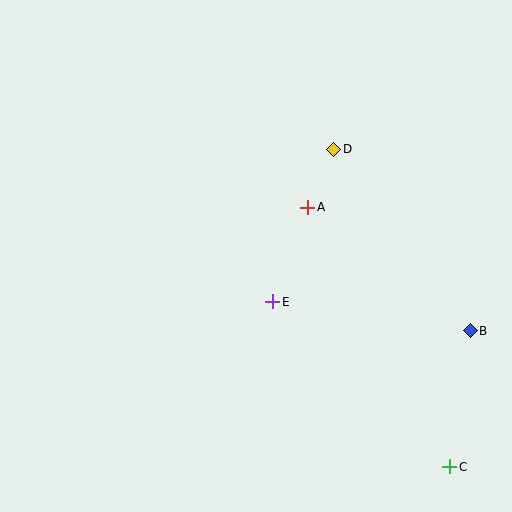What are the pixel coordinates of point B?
Point B is at (470, 331).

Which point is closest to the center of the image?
Point E at (273, 302) is closest to the center.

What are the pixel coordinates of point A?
Point A is at (308, 207).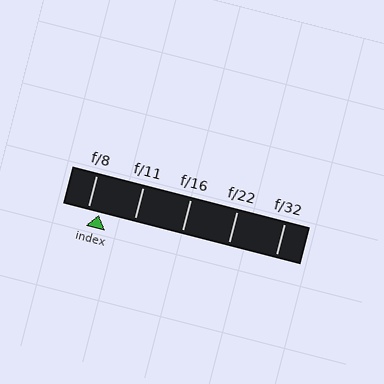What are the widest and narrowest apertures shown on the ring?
The widest aperture shown is f/8 and the narrowest is f/32.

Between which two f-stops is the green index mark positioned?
The index mark is between f/8 and f/11.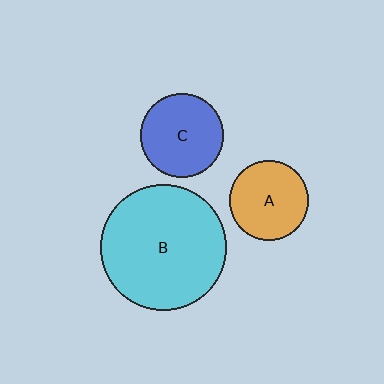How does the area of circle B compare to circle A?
Approximately 2.5 times.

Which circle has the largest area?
Circle B (cyan).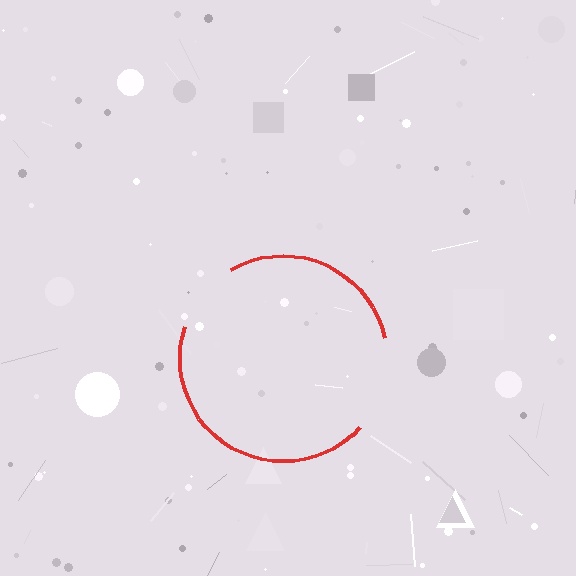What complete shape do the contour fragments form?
The contour fragments form a circle.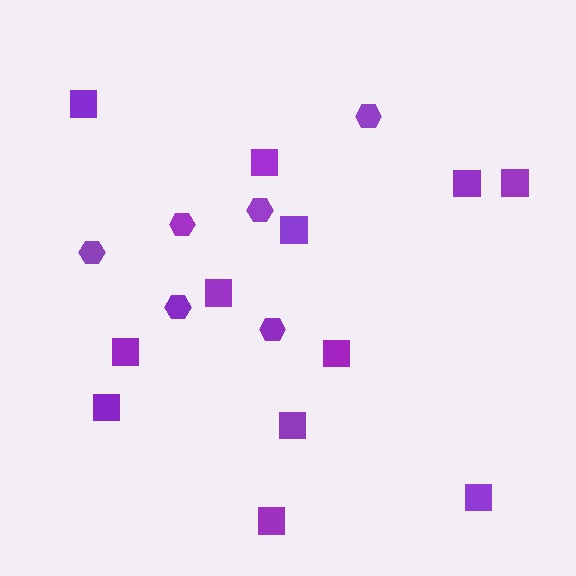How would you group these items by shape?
There are 2 groups: one group of squares (12) and one group of hexagons (6).